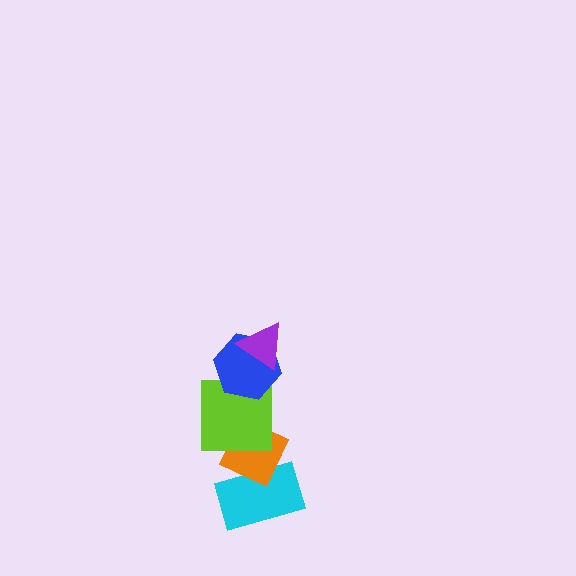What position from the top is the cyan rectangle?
The cyan rectangle is 5th from the top.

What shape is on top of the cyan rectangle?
The orange diamond is on top of the cyan rectangle.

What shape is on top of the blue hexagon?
The purple triangle is on top of the blue hexagon.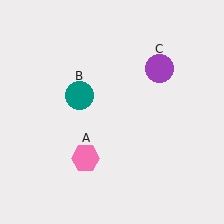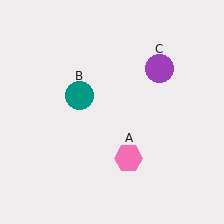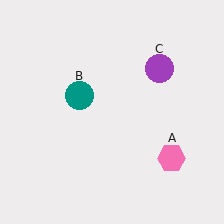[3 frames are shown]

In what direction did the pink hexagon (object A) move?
The pink hexagon (object A) moved right.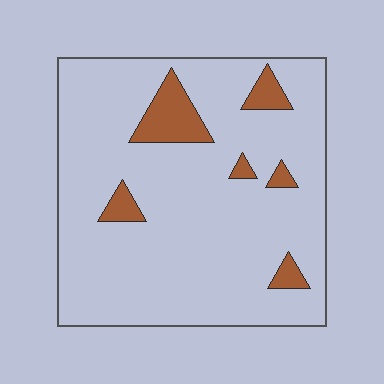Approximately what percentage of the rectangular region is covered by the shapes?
Approximately 10%.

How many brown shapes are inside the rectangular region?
6.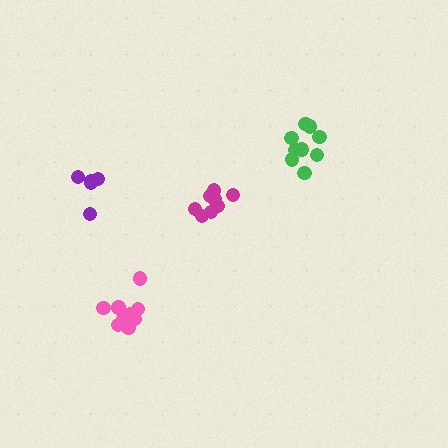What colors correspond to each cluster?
The clusters are colored: pink, magenta, green, purple.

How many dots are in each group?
Group 1: 9 dots, Group 2: 8 dots, Group 3: 9 dots, Group 4: 5 dots (31 total).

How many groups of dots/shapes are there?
There are 4 groups.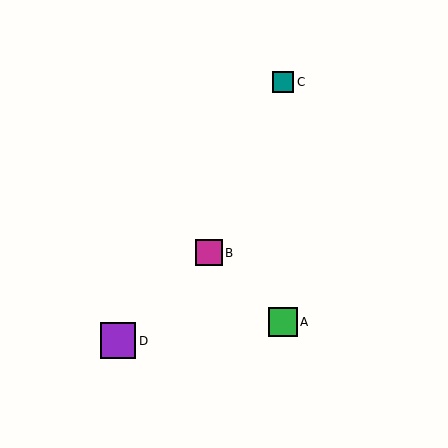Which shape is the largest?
The purple square (labeled D) is the largest.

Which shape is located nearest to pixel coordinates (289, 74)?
The teal square (labeled C) at (283, 82) is nearest to that location.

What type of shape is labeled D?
Shape D is a purple square.